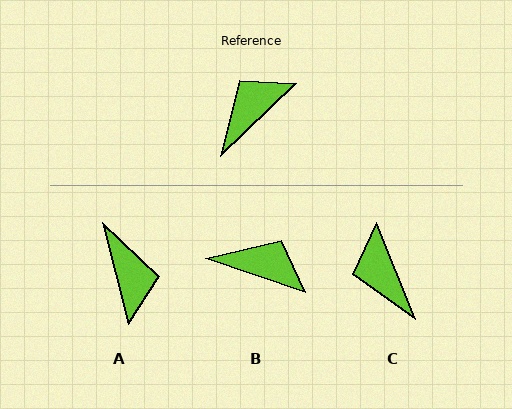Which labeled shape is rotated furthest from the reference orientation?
A, about 119 degrees away.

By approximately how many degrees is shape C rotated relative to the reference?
Approximately 69 degrees counter-clockwise.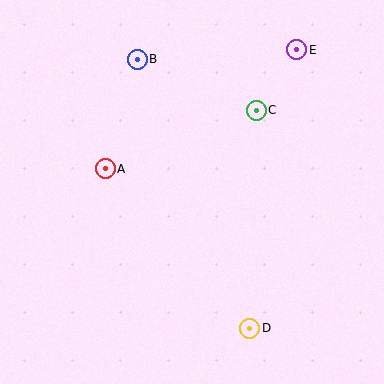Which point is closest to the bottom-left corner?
Point A is closest to the bottom-left corner.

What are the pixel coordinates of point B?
Point B is at (137, 59).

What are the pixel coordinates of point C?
Point C is at (256, 110).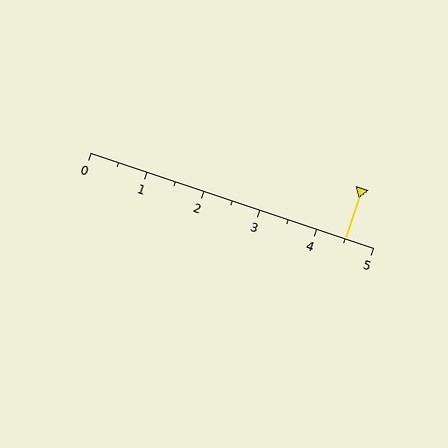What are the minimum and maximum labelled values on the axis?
The axis runs from 0 to 5.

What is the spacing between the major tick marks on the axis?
The major ticks are spaced 1 apart.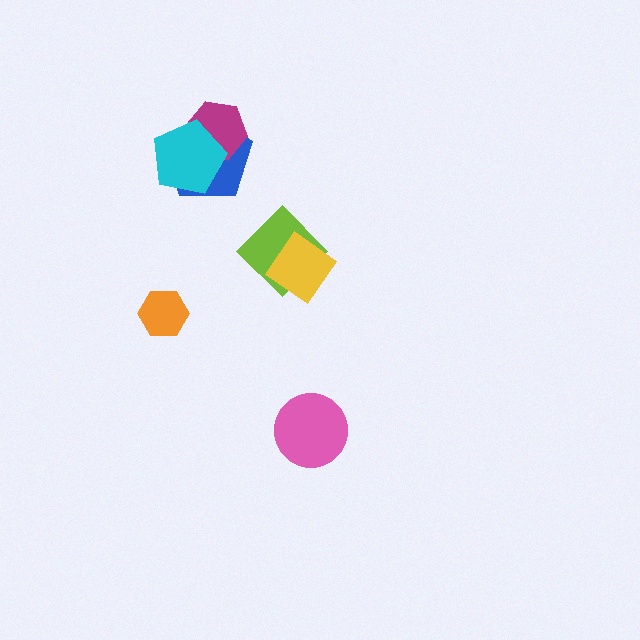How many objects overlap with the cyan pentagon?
2 objects overlap with the cyan pentagon.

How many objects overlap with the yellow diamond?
1 object overlaps with the yellow diamond.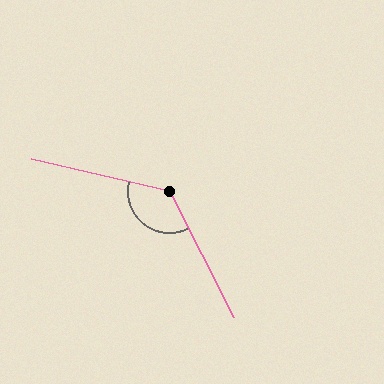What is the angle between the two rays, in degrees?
Approximately 130 degrees.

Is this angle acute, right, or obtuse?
It is obtuse.